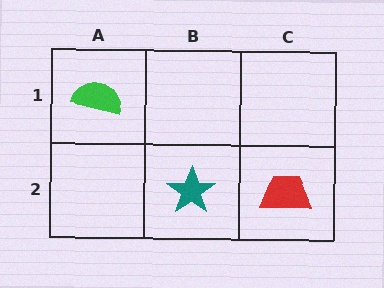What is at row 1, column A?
A green semicircle.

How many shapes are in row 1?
1 shape.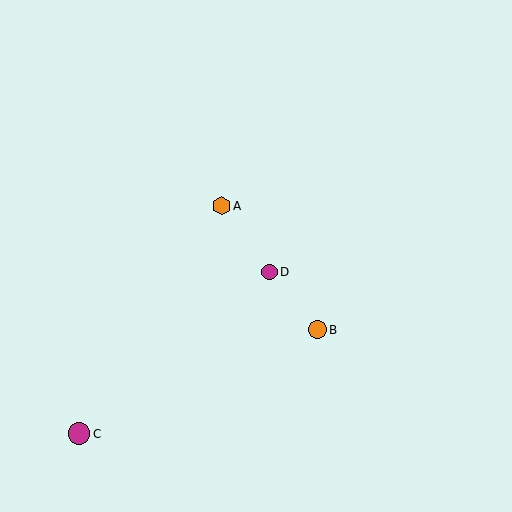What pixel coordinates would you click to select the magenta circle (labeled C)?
Click at (79, 434) to select the magenta circle C.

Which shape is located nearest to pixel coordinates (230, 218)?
The orange hexagon (labeled A) at (221, 206) is nearest to that location.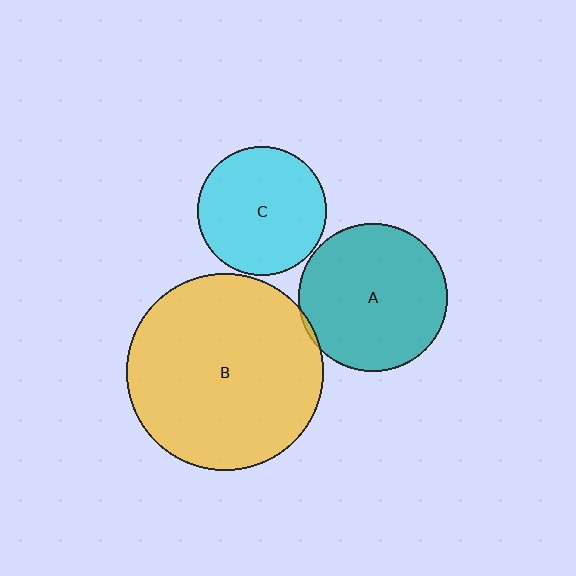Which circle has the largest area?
Circle B (yellow).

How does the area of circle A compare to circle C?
Approximately 1.3 times.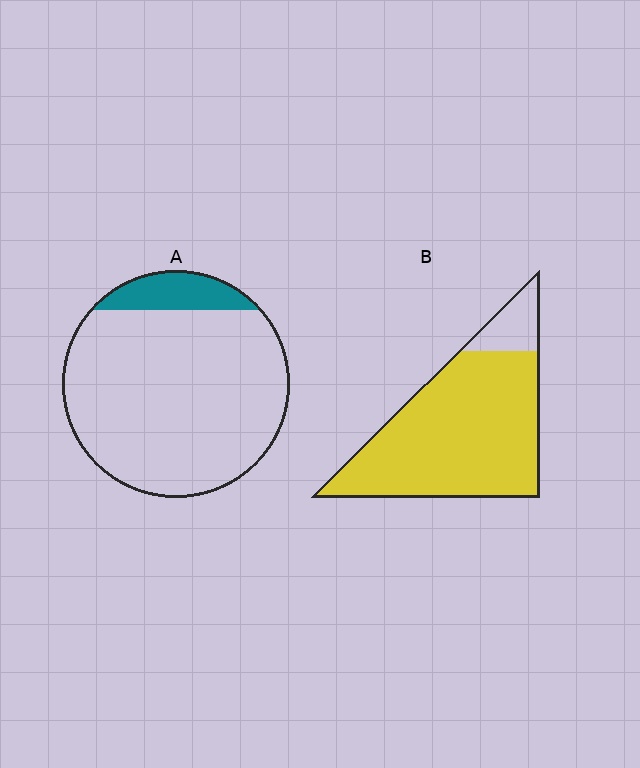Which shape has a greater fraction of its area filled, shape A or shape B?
Shape B.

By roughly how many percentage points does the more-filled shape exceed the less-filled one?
By roughly 75 percentage points (B over A).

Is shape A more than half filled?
No.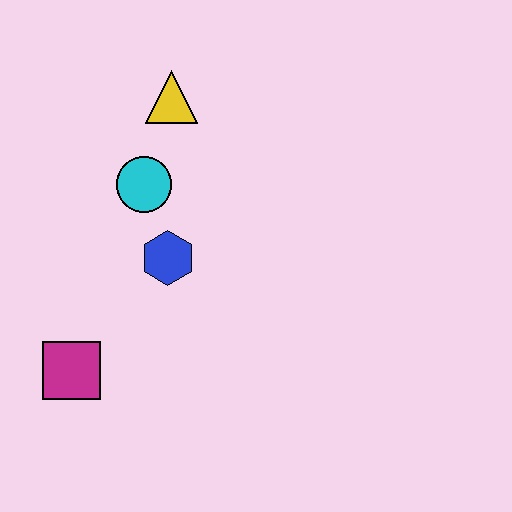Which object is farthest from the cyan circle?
The magenta square is farthest from the cyan circle.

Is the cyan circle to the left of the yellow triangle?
Yes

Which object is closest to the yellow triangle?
The cyan circle is closest to the yellow triangle.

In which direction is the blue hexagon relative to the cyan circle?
The blue hexagon is below the cyan circle.